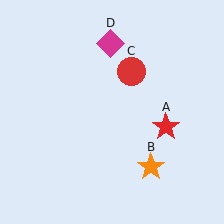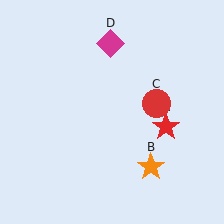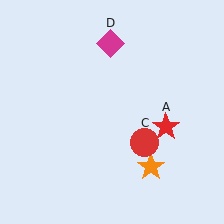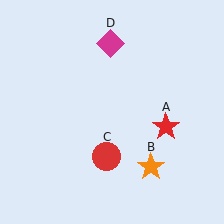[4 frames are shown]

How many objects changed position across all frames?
1 object changed position: red circle (object C).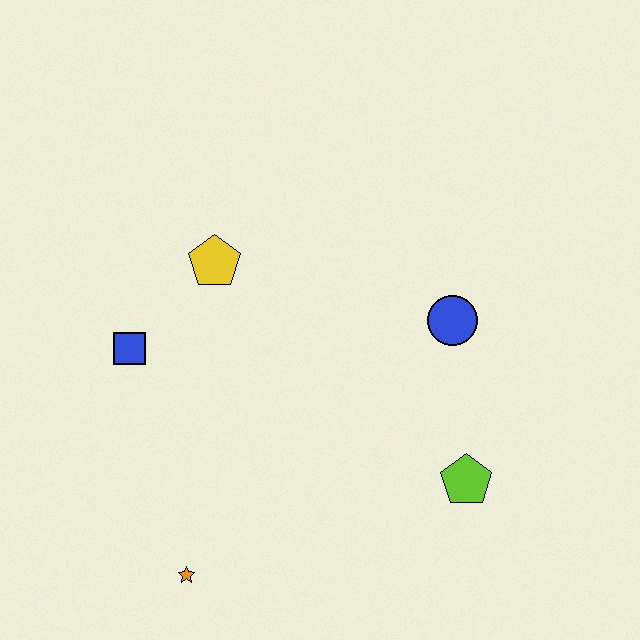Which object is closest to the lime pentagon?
The blue circle is closest to the lime pentagon.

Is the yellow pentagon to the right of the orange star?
Yes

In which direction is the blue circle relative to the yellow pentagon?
The blue circle is to the right of the yellow pentagon.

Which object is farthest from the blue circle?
The orange star is farthest from the blue circle.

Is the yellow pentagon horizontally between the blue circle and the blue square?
Yes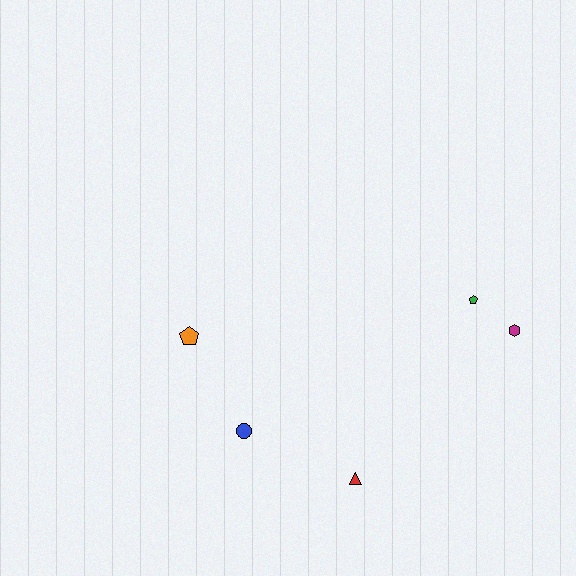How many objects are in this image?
There are 5 objects.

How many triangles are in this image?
There is 1 triangle.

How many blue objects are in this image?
There is 1 blue object.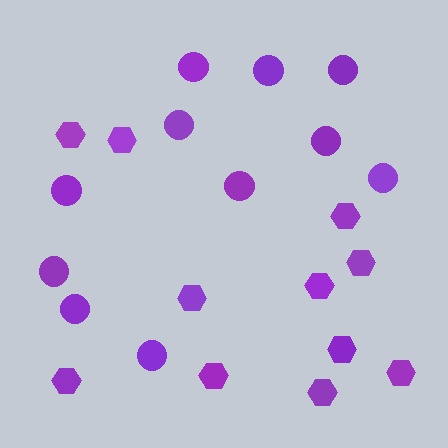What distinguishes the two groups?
There are 2 groups: one group of hexagons (11) and one group of circles (11).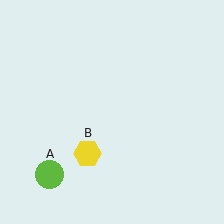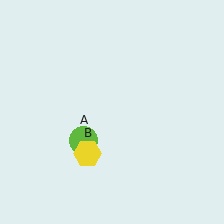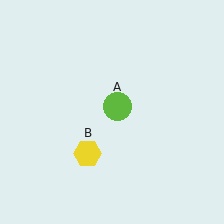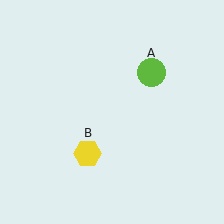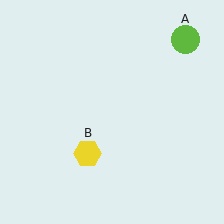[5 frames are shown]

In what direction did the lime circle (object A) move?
The lime circle (object A) moved up and to the right.